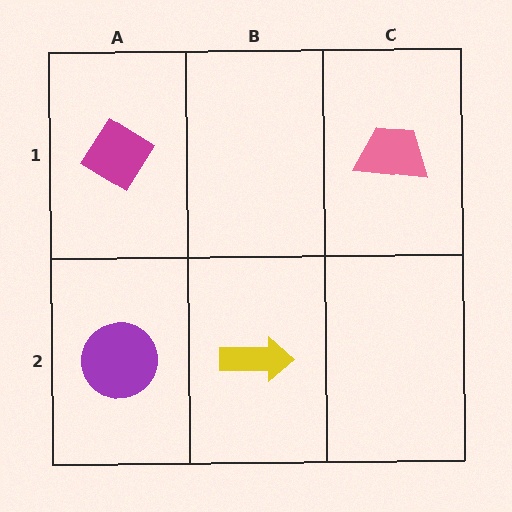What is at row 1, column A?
A magenta diamond.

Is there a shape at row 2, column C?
No, that cell is empty.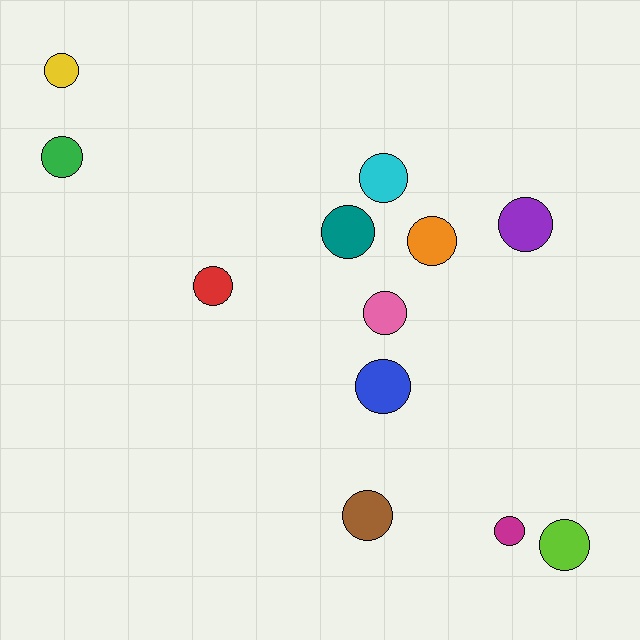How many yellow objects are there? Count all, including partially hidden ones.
There is 1 yellow object.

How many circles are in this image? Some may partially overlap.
There are 12 circles.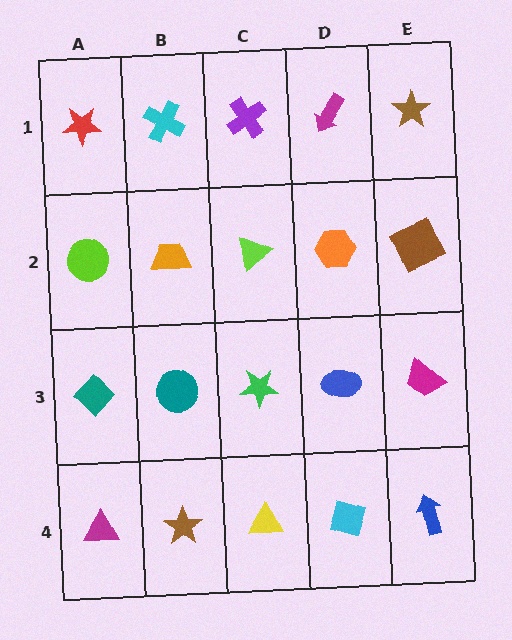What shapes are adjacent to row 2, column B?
A cyan cross (row 1, column B), a teal circle (row 3, column B), a lime circle (row 2, column A), a lime triangle (row 2, column C).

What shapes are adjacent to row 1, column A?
A lime circle (row 2, column A), a cyan cross (row 1, column B).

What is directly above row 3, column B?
An orange trapezoid.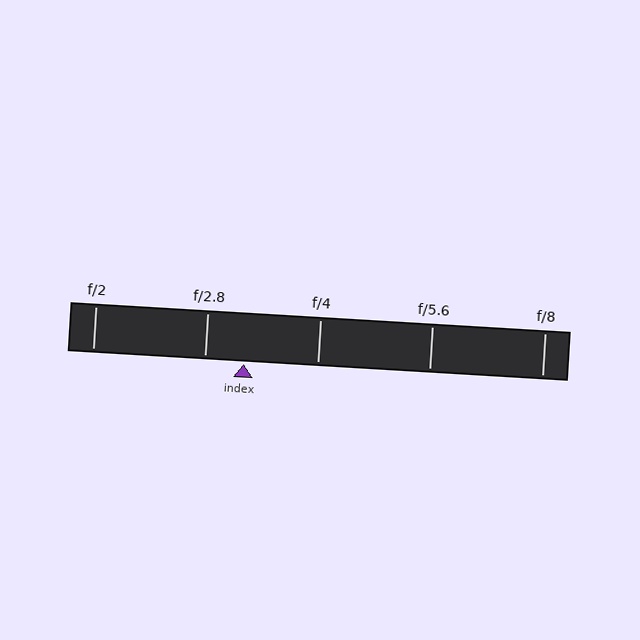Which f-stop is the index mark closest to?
The index mark is closest to f/2.8.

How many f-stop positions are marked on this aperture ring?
There are 5 f-stop positions marked.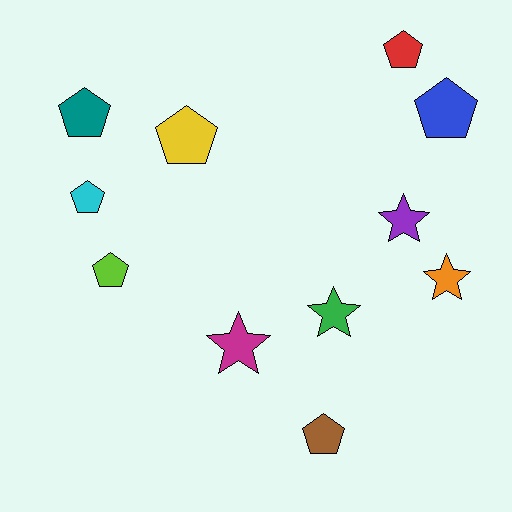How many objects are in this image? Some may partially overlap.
There are 11 objects.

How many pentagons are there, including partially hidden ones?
There are 7 pentagons.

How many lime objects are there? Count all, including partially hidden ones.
There is 1 lime object.